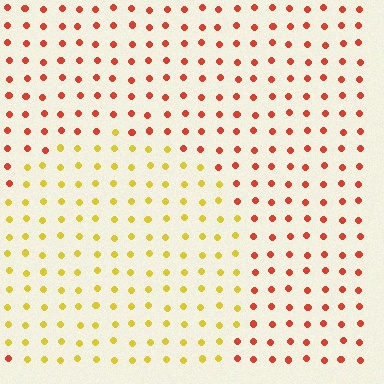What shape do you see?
I see a circle.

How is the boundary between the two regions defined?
The boundary is defined purely by a slight shift in hue (about 49 degrees). Spacing, size, and orientation are identical on both sides.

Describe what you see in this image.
The image is filled with small red elements in a uniform arrangement. A circle-shaped region is visible where the elements are tinted to a slightly different hue, forming a subtle color boundary.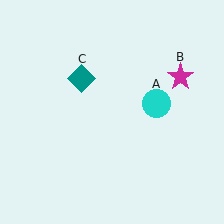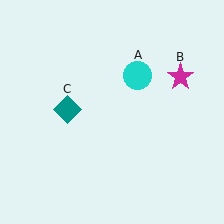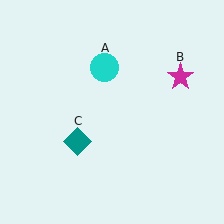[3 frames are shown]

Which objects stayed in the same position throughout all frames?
Magenta star (object B) remained stationary.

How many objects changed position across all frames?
2 objects changed position: cyan circle (object A), teal diamond (object C).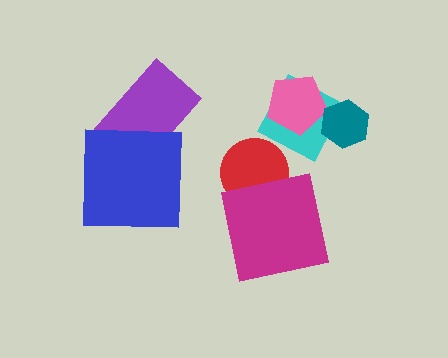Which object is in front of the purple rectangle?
The blue square is in front of the purple rectangle.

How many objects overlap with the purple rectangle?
1 object overlaps with the purple rectangle.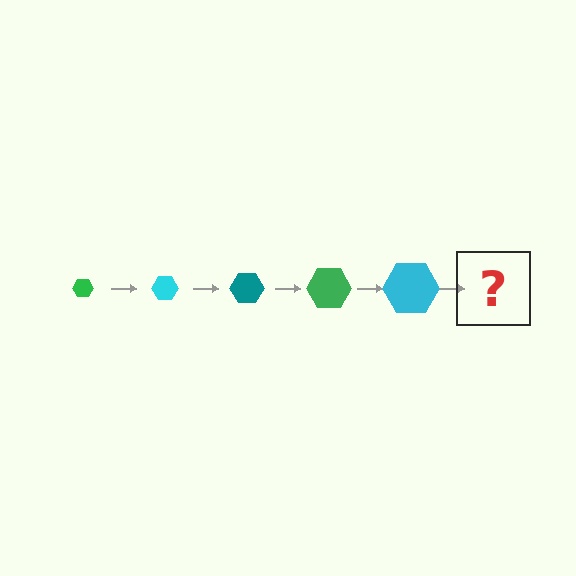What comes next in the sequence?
The next element should be a teal hexagon, larger than the previous one.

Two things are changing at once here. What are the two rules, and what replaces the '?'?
The two rules are that the hexagon grows larger each step and the color cycles through green, cyan, and teal. The '?' should be a teal hexagon, larger than the previous one.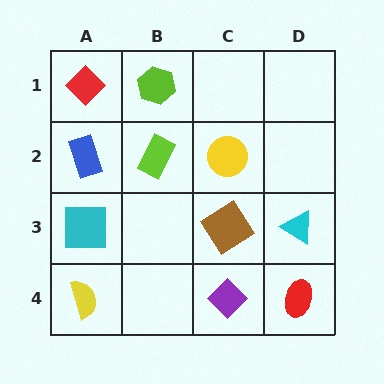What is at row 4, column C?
A purple diamond.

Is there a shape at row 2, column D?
No, that cell is empty.